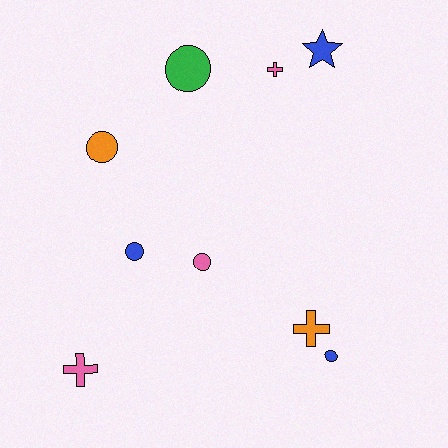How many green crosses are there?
There are no green crosses.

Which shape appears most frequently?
Circle, with 5 objects.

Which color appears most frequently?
Pink, with 3 objects.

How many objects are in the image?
There are 9 objects.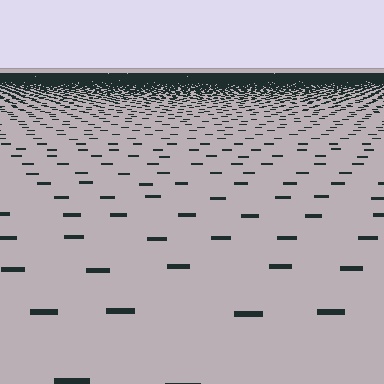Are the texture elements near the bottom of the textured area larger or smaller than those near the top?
Larger. Near the bottom, elements are closer to the viewer and appear at a bigger on-screen size.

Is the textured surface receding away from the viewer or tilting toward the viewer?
The surface is receding away from the viewer. Texture elements get smaller and denser toward the top.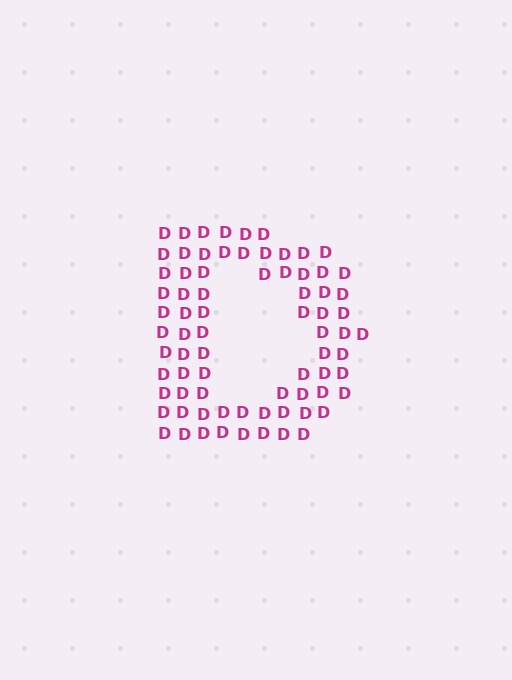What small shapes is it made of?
It is made of small letter D's.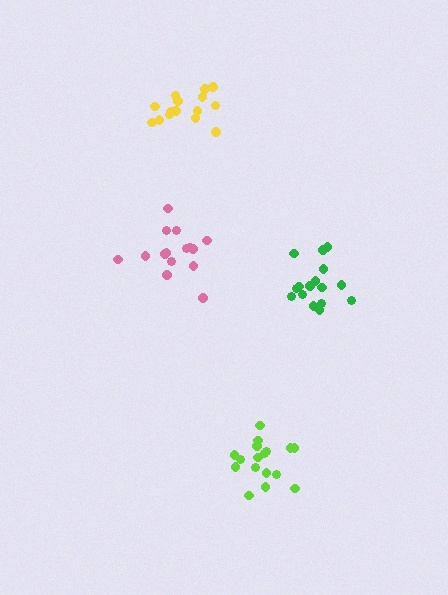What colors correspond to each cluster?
The clusters are colored: pink, green, yellow, lime.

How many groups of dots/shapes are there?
There are 4 groups.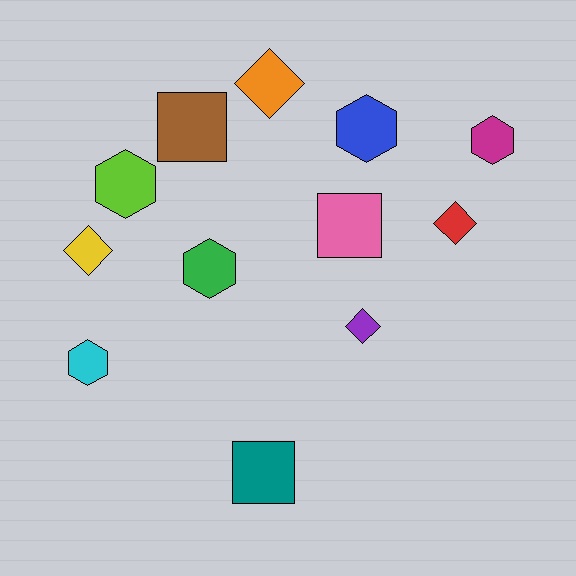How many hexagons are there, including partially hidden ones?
There are 5 hexagons.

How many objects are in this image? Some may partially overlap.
There are 12 objects.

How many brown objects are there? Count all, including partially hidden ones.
There is 1 brown object.